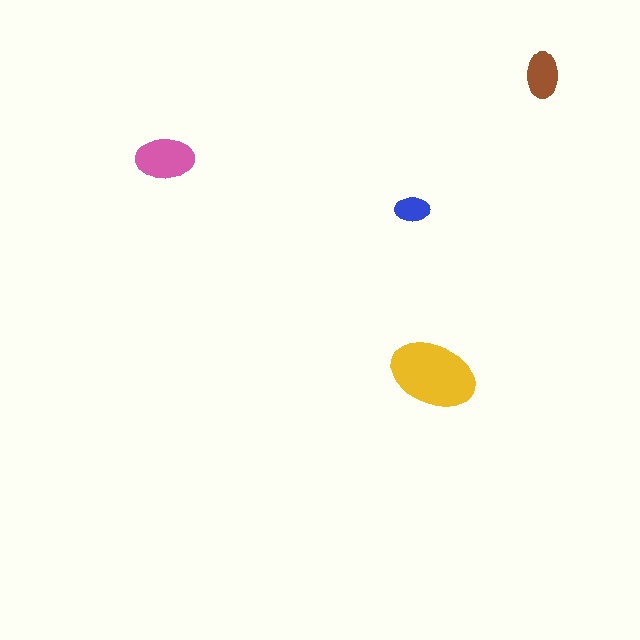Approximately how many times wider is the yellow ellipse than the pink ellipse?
About 1.5 times wider.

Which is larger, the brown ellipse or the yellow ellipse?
The yellow one.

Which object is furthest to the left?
The pink ellipse is leftmost.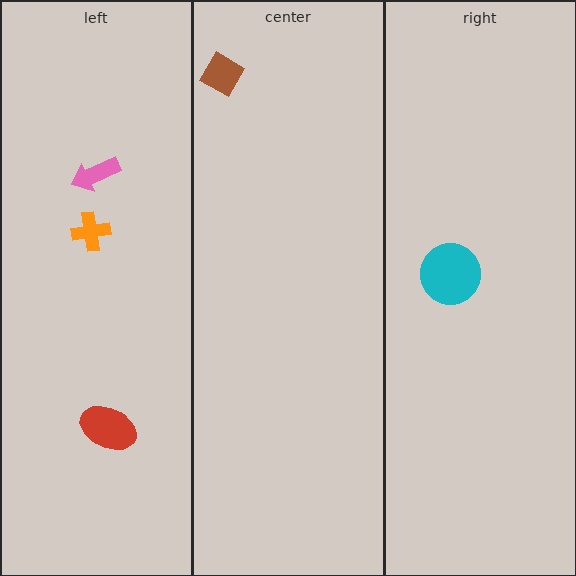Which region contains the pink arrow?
The left region.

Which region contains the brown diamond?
The center region.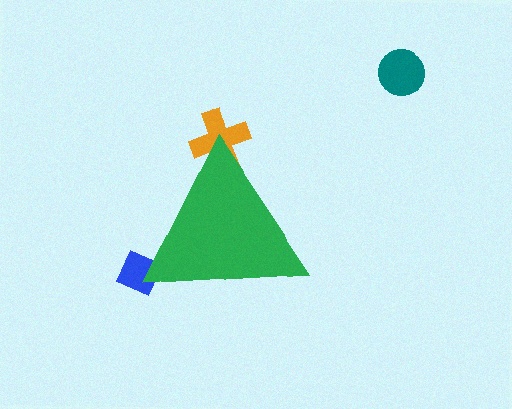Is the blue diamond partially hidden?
Yes, the blue diamond is partially hidden behind the green triangle.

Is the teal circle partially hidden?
No, the teal circle is fully visible.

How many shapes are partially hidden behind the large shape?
2 shapes are partially hidden.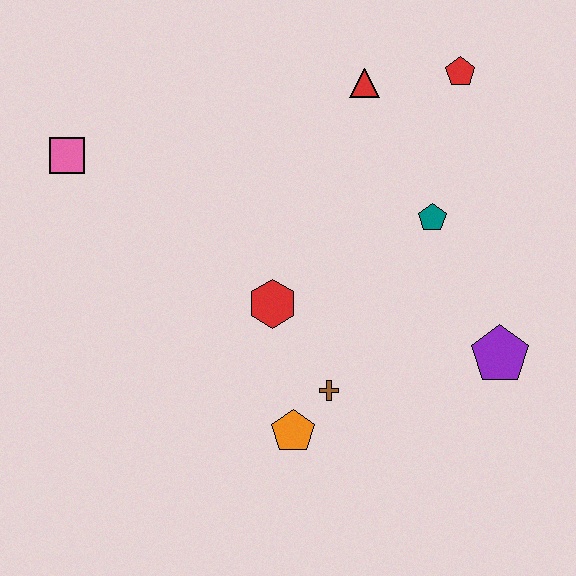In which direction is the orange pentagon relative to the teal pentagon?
The orange pentagon is below the teal pentagon.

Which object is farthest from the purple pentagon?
The pink square is farthest from the purple pentagon.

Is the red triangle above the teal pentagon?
Yes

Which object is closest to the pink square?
The red hexagon is closest to the pink square.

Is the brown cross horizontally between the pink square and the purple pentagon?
Yes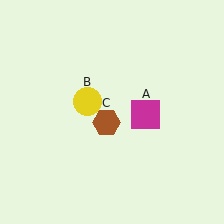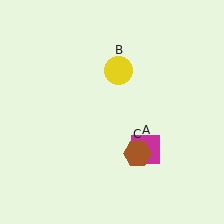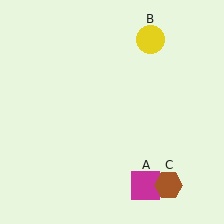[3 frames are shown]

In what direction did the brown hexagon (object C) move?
The brown hexagon (object C) moved down and to the right.